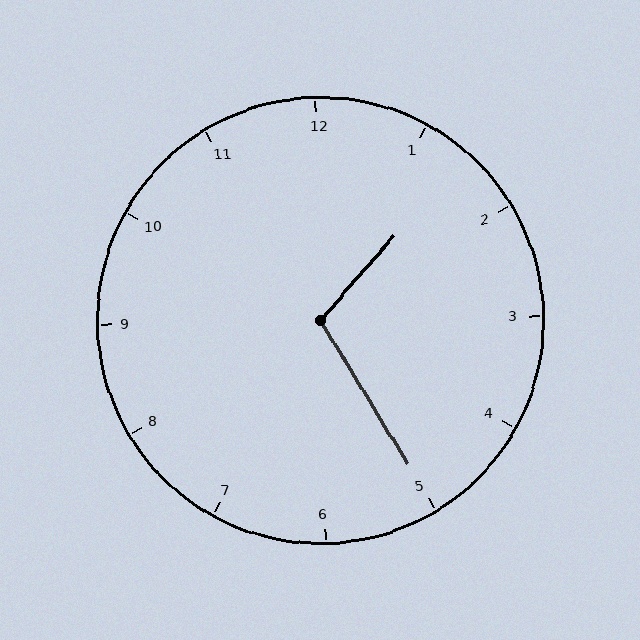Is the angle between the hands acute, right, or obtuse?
It is obtuse.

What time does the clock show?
1:25.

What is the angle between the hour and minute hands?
Approximately 108 degrees.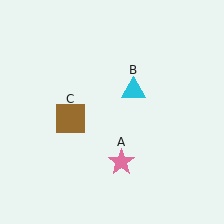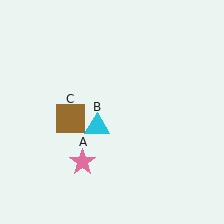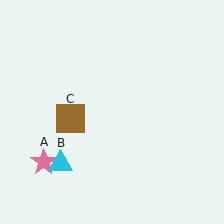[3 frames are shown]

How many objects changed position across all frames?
2 objects changed position: pink star (object A), cyan triangle (object B).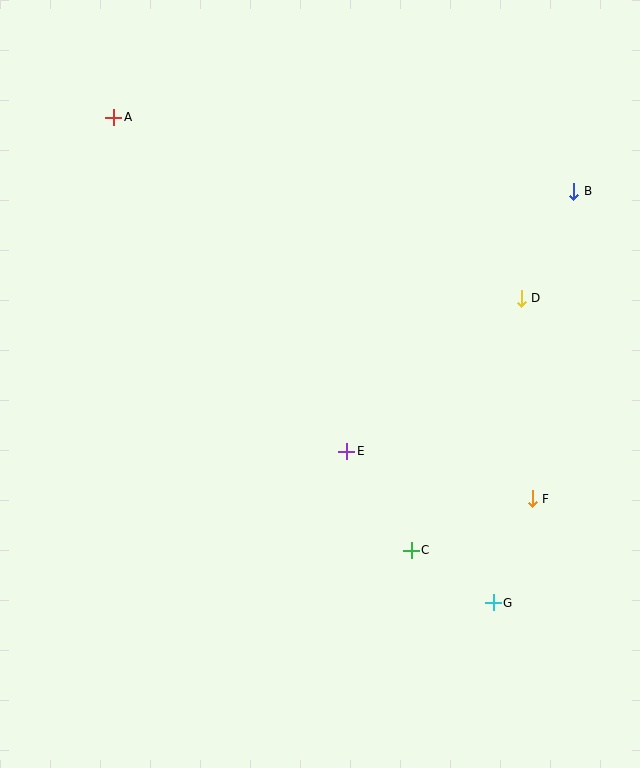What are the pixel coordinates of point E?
Point E is at (347, 451).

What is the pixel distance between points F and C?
The distance between F and C is 132 pixels.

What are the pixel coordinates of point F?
Point F is at (532, 499).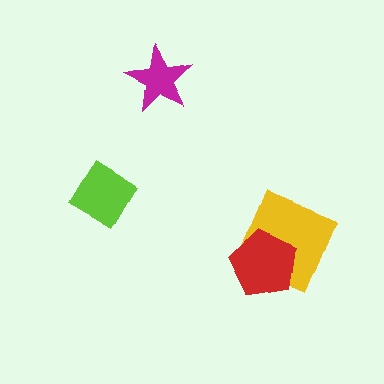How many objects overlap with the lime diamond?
0 objects overlap with the lime diamond.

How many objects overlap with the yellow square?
1 object overlaps with the yellow square.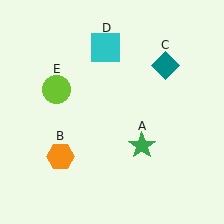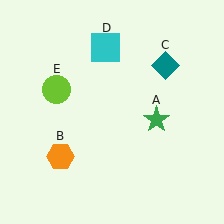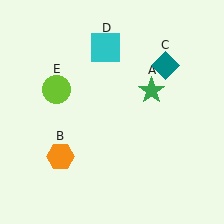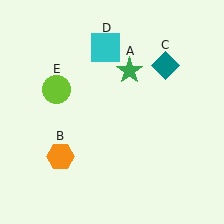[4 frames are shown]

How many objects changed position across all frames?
1 object changed position: green star (object A).